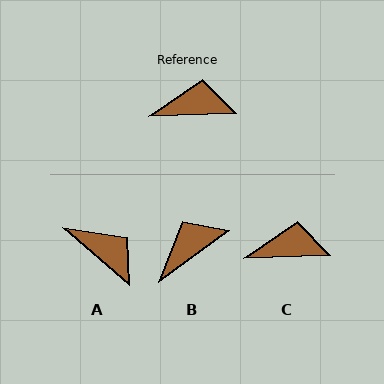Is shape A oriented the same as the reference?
No, it is off by about 42 degrees.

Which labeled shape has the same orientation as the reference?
C.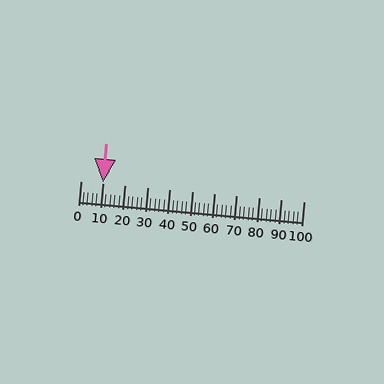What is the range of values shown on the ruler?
The ruler shows values from 0 to 100.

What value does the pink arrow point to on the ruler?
The pink arrow points to approximately 10.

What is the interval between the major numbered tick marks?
The major tick marks are spaced 10 units apart.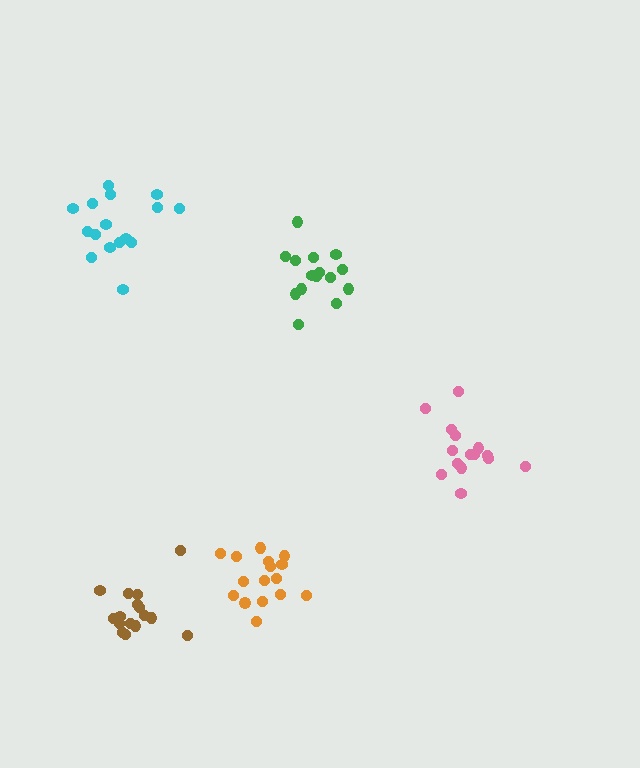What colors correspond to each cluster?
The clusters are colored: brown, pink, green, orange, cyan.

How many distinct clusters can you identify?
There are 5 distinct clusters.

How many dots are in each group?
Group 1: 16 dots, Group 2: 15 dots, Group 3: 15 dots, Group 4: 16 dots, Group 5: 16 dots (78 total).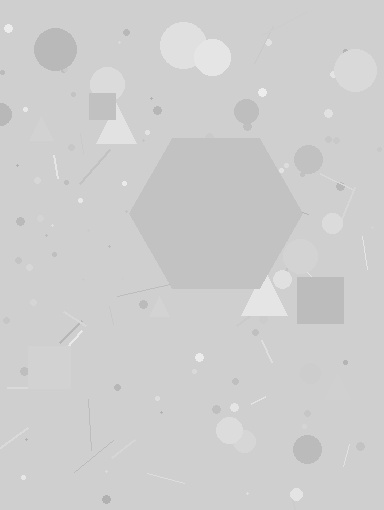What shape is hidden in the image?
A hexagon is hidden in the image.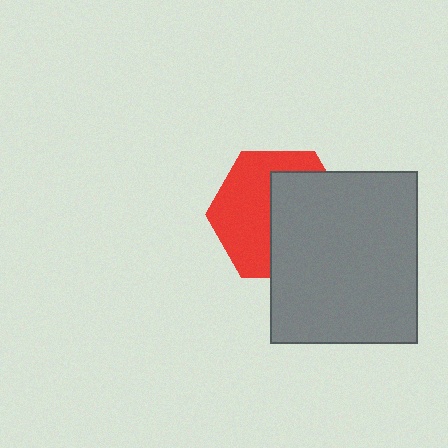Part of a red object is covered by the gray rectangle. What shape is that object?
It is a hexagon.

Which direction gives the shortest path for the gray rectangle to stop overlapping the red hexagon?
Moving right gives the shortest separation.